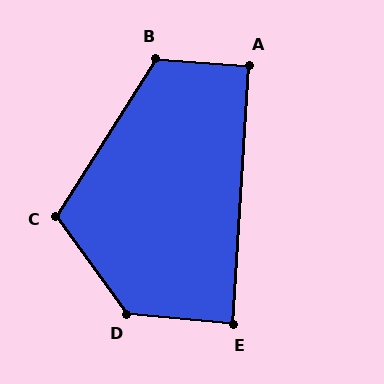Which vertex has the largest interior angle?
D, at approximately 131 degrees.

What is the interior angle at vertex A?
Approximately 91 degrees (approximately right).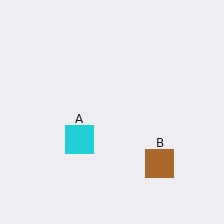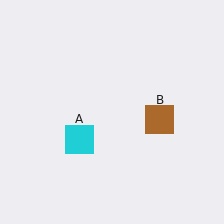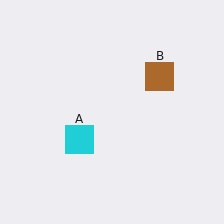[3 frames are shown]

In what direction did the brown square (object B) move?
The brown square (object B) moved up.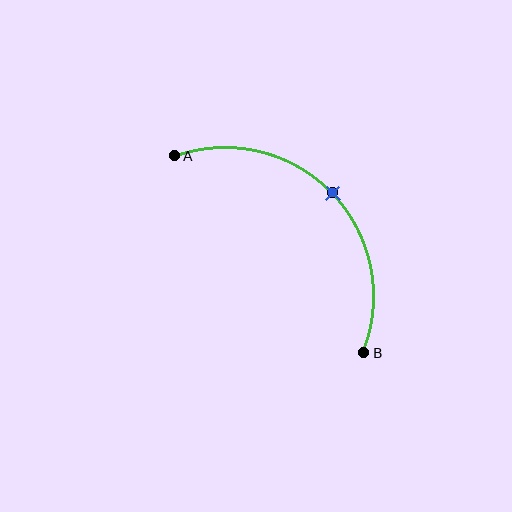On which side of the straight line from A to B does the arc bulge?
The arc bulges above and to the right of the straight line connecting A and B.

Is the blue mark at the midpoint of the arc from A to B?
Yes. The blue mark lies on the arc at equal arc-length from both A and B — it is the arc midpoint.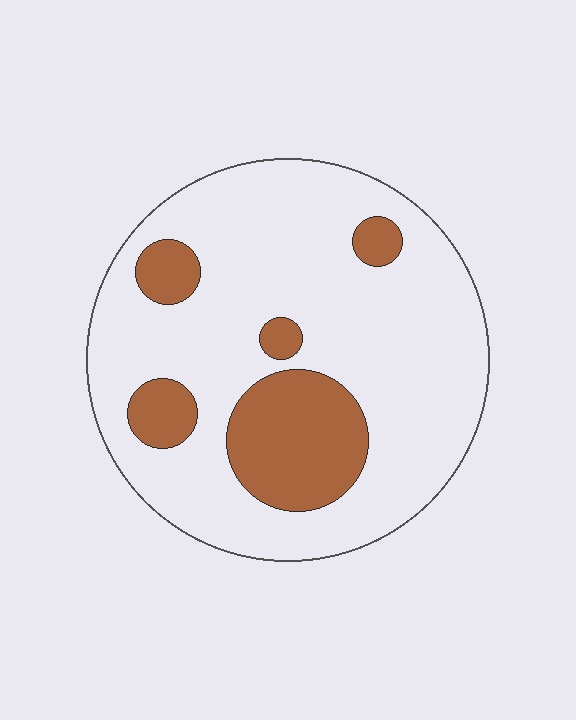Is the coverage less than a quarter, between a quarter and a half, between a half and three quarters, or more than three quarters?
Less than a quarter.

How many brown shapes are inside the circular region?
5.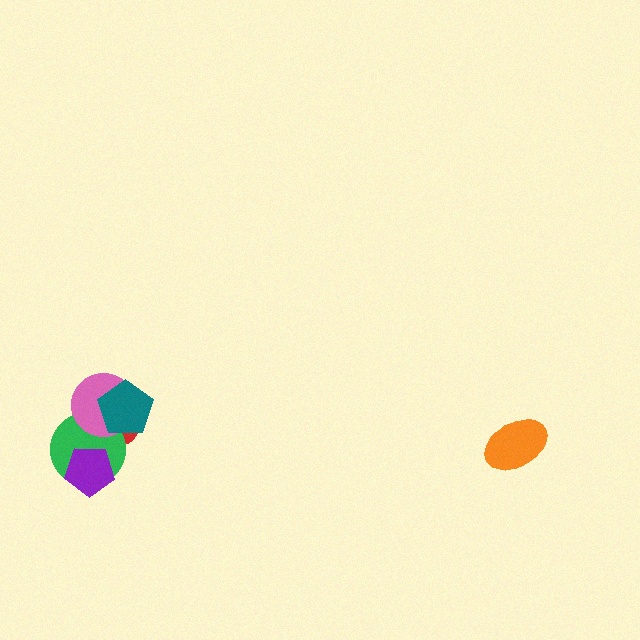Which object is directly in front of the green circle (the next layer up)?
The pink circle is directly in front of the green circle.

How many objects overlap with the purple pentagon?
2 objects overlap with the purple pentagon.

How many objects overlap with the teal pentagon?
3 objects overlap with the teal pentagon.